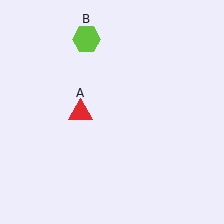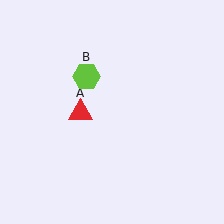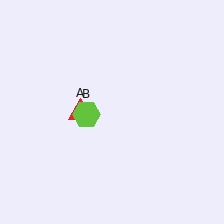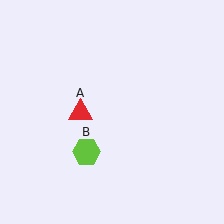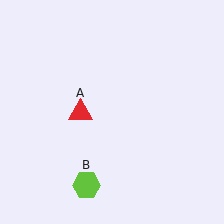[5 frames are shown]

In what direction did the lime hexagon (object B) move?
The lime hexagon (object B) moved down.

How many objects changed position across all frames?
1 object changed position: lime hexagon (object B).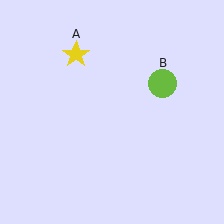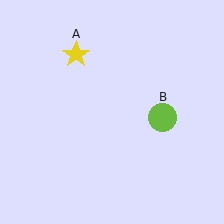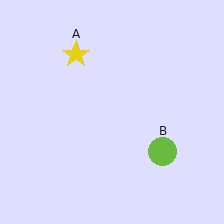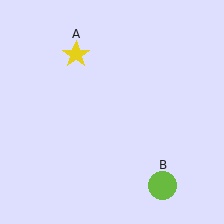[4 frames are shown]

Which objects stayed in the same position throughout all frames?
Yellow star (object A) remained stationary.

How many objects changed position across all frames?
1 object changed position: lime circle (object B).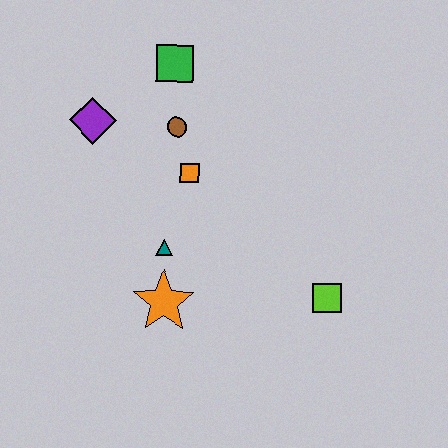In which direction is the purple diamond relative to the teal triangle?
The purple diamond is above the teal triangle.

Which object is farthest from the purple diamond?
The lime square is farthest from the purple diamond.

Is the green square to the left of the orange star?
No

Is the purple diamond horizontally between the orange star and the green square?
No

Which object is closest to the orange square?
The brown circle is closest to the orange square.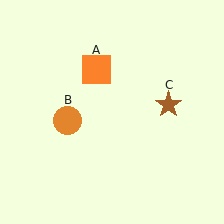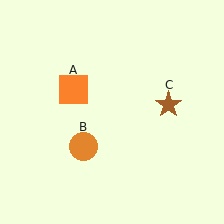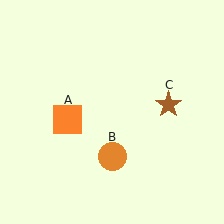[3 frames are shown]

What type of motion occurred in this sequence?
The orange square (object A), orange circle (object B) rotated counterclockwise around the center of the scene.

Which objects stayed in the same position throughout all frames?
Brown star (object C) remained stationary.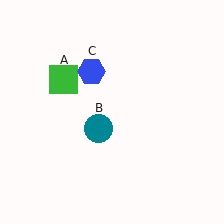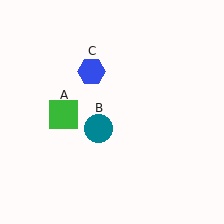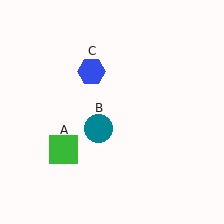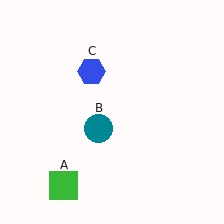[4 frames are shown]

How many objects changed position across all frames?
1 object changed position: green square (object A).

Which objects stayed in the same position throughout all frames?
Teal circle (object B) and blue hexagon (object C) remained stationary.